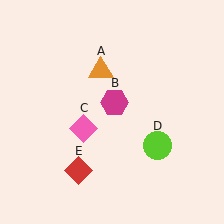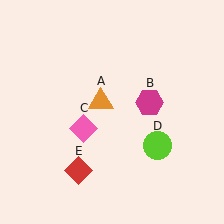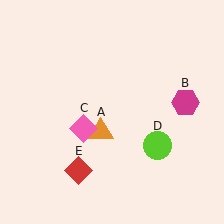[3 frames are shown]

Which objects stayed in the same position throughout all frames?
Pink diamond (object C) and lime circle (object D) and red diamond (object E) remained stationary.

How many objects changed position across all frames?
2 objects changed position: orange triangle (object A), magenta hexagon (object B).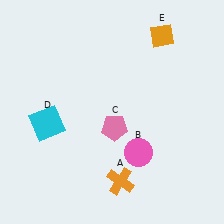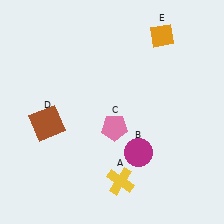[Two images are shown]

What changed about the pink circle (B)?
In Image 1, B is pink. In Image 2, it changed to magenta.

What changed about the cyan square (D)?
In Image 1, D is cyan. In Image 2, it changed to brown.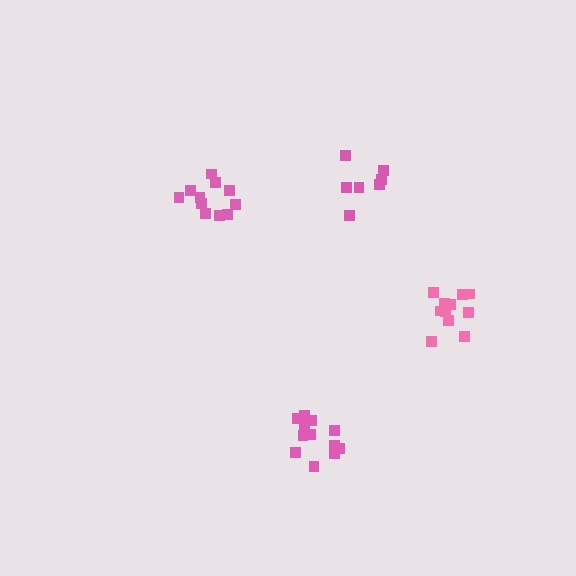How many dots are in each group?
Group 1: 7 dots, Group 2: 11 dots, Group 3: 11 dots, Group 4: 13 dots (42 total).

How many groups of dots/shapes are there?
There are 4 groups.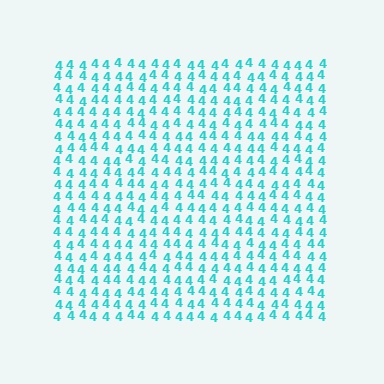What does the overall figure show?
The overall figure shows a square.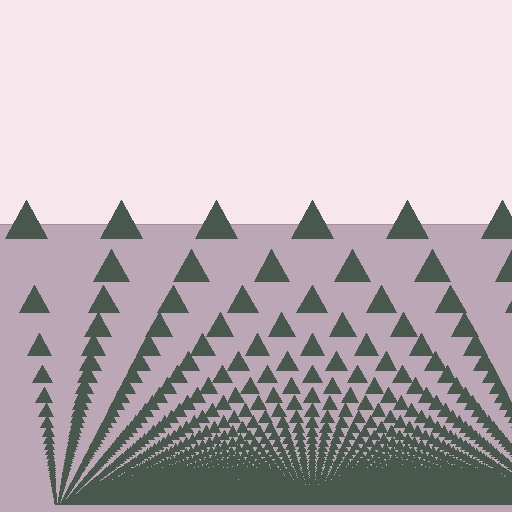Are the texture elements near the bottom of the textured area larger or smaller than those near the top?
Smaller. The gradient is inverted — elements near the bottom are smaller and denser.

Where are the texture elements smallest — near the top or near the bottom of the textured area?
Near the bottom.